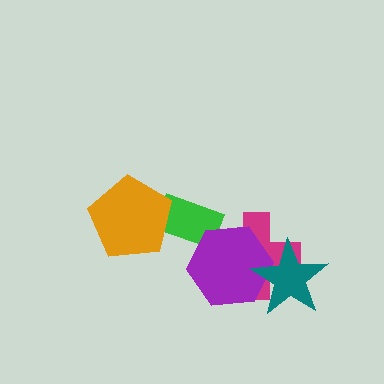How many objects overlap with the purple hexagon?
3 objects overlap with the purple hexagon.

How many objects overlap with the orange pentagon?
1 object overlaps with the orange pentagon.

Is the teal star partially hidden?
No, no other shape covers it.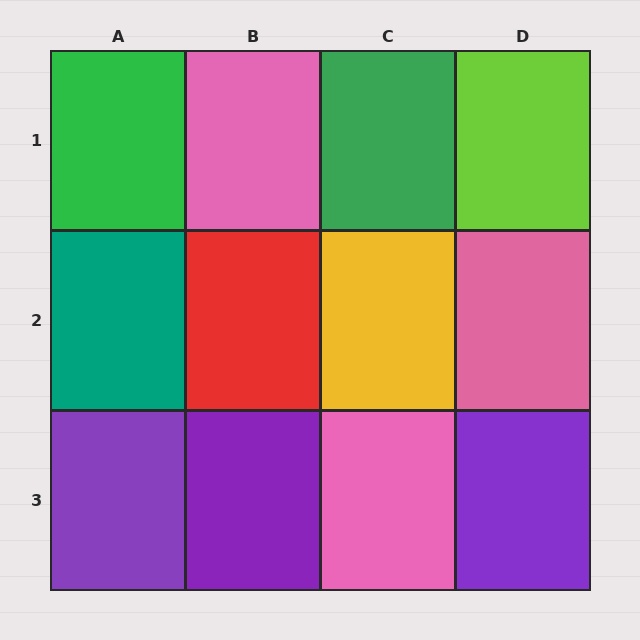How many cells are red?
1 cell is red.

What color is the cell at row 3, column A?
Purple.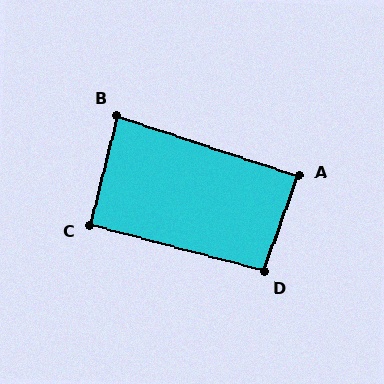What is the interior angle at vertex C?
Approximately 91 degrees (approximately right).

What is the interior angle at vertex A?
Approximately 89 degrees (approximately right).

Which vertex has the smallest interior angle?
B, at approximately 85 degrees.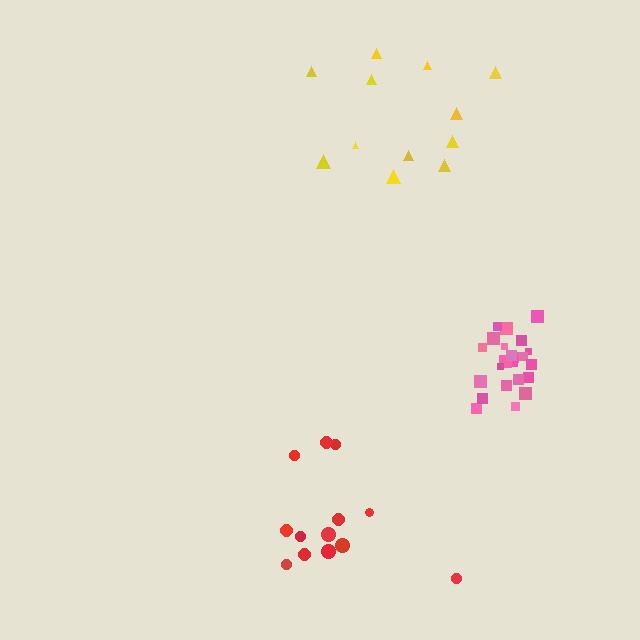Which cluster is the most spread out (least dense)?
Yellow.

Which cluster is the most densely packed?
Pink.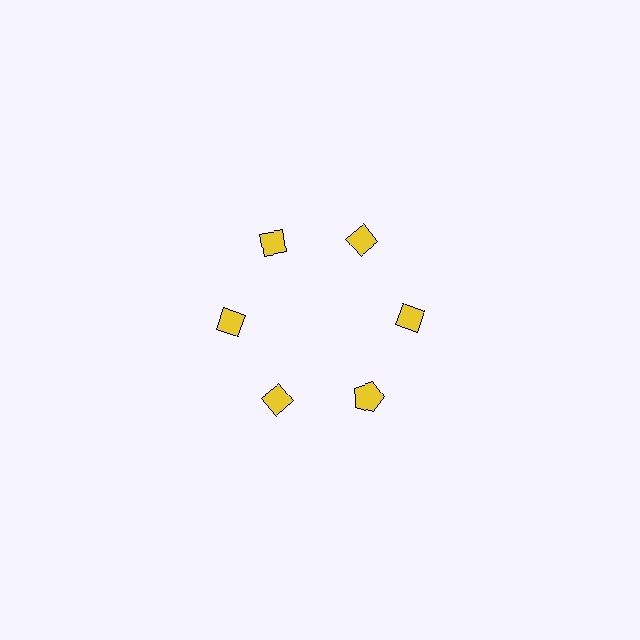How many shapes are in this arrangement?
There are 6 shapes arranged in a ring pattern.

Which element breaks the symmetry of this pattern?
The yellow pentagon at roughly the 5 o'clock position breaks the symmetry. All other shapes are yellow diamonds.